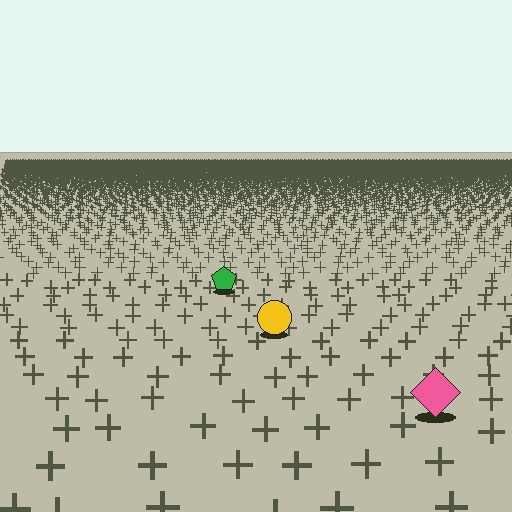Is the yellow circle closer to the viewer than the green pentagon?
Yes. The yellow circle is closer — you can tell from the texture gradient: the ground texture is coarser near it.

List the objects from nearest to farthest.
From nearest to farthest: the pink diamond, the yellow circle, the green pentagon.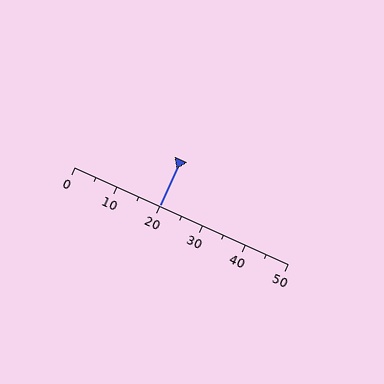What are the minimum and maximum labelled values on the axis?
The axis runs from 0 to 50.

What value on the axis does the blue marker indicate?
The marker indicates approximately 20.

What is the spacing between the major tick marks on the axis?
The major ticks are spaced 10 apart.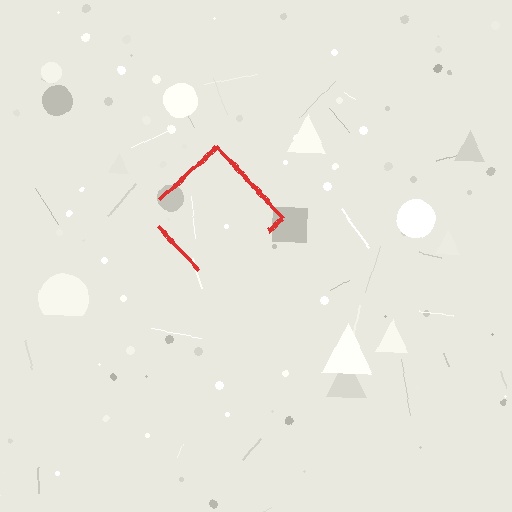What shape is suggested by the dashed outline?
The dashed outline suggests a diamond.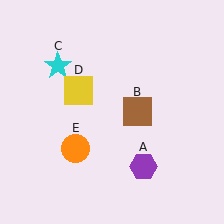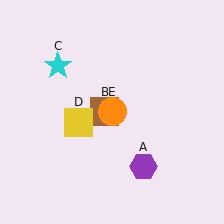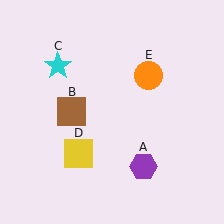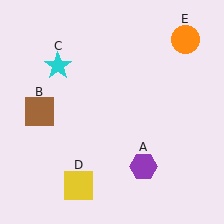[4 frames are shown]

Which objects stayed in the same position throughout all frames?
Purple hexagon (object A) and cyan star (object C) remained stationary.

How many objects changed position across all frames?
3 objects changed position: brown square (object B), yellow square (object D), orange circle (object E).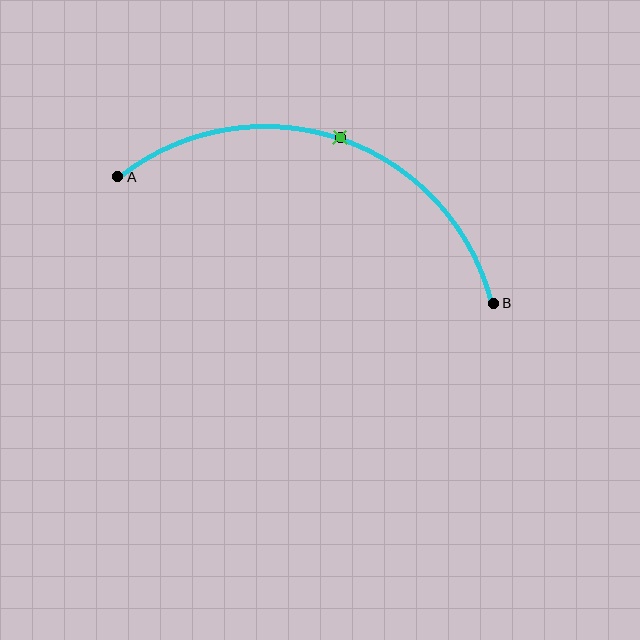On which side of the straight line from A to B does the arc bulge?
The arc bulges above the straight line connecting A and B.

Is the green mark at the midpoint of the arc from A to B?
Yes. The green mark lies on the arc at equal arc-length from both A and B — it is the arc midpoint.